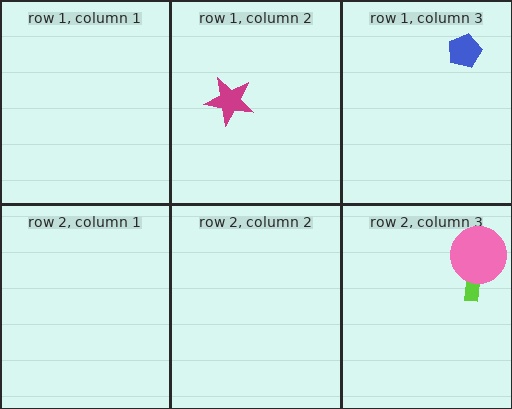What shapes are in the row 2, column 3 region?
The lime arrow, the pink circle.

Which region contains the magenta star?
The row 1, column 2 region.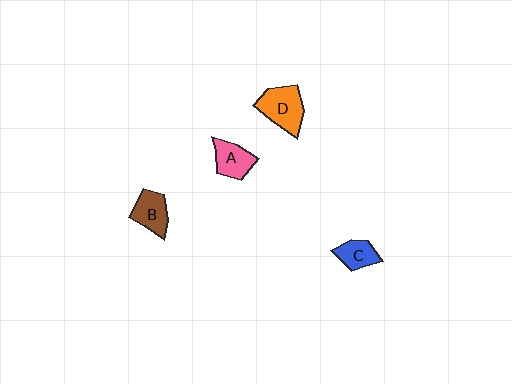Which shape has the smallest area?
Shape C (blue).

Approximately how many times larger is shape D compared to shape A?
Approximately 1.3 times.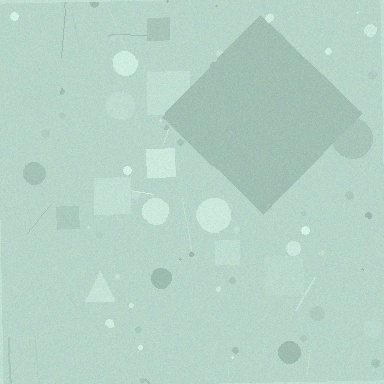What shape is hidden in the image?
A diamond is hidden in the image.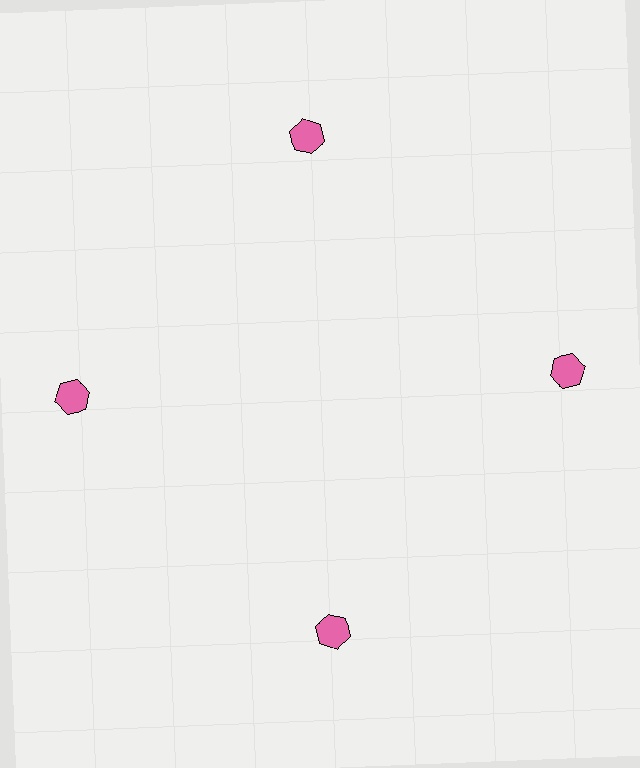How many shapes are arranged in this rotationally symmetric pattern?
There are 4 shapes, arranged in 4 groups of 1.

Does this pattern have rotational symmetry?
Yes, this pattern has 4-fold rotational symmetry. It looks the same after rotating 90 degrees around the center.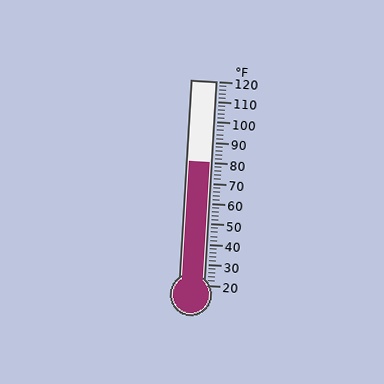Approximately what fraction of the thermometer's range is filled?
The thermometer is filled to approximately 60% of its range.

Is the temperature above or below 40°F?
The temperature is above 40°F.